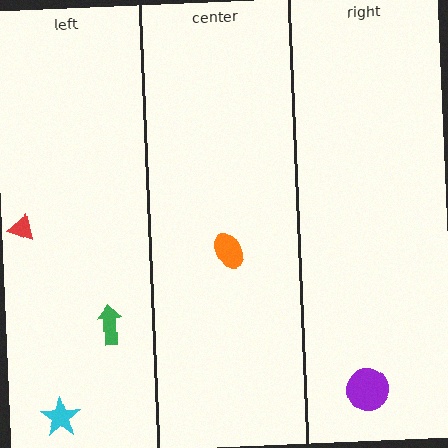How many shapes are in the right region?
1.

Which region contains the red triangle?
The left region.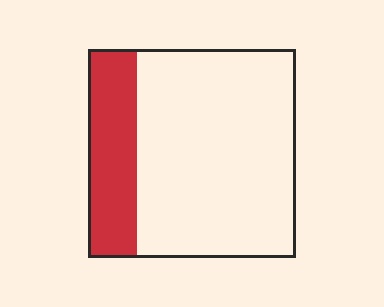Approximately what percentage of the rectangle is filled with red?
Approximately 25%.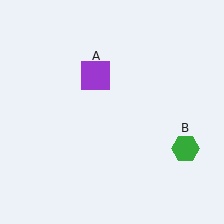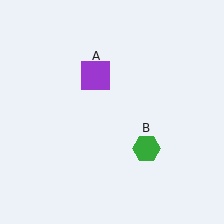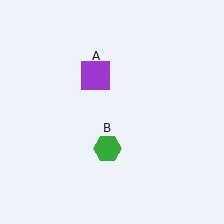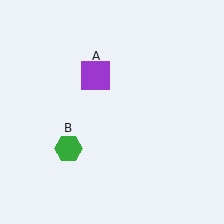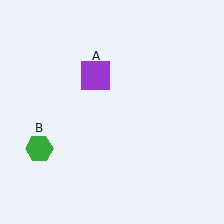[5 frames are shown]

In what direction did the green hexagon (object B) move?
The green hexagon (object B) moved left.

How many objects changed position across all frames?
1 object changed position: green hexagon (object B).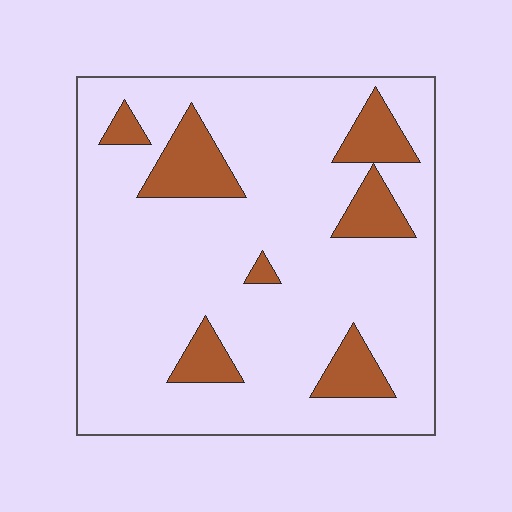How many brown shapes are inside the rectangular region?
7.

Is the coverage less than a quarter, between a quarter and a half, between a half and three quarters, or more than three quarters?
Less than a quarter.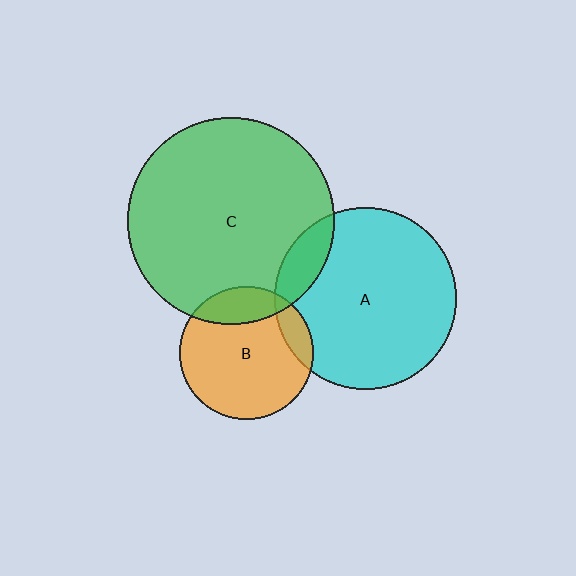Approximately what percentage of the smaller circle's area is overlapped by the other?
Approximately 10%.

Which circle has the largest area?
Circle C (green).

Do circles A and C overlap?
Yes.